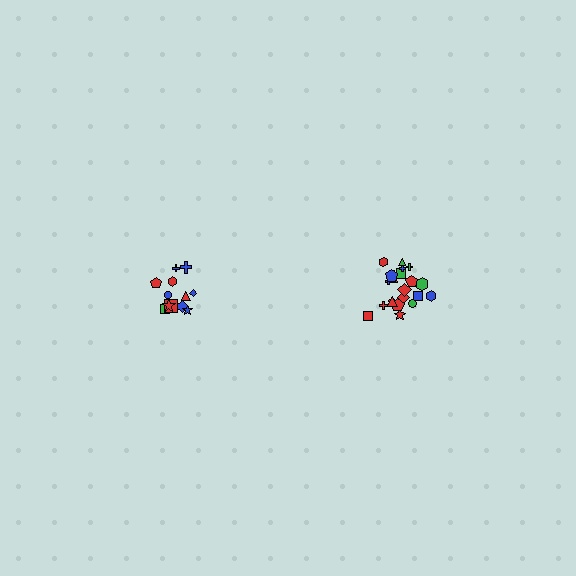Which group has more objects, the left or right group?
The right group.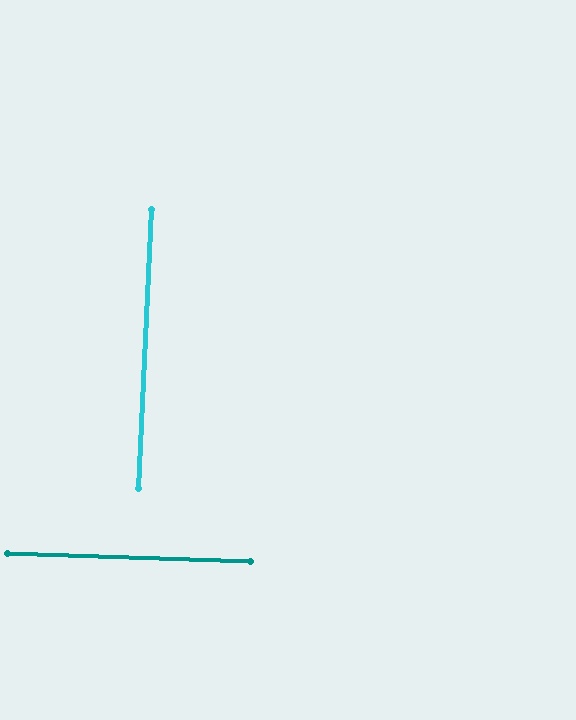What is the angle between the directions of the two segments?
Approximately 89 degrees.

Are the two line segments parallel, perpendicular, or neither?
Perpendicular — they meet at approximately 89°.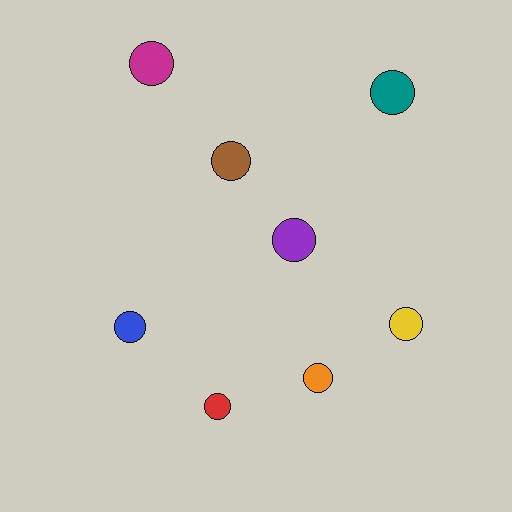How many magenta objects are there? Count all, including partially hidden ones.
There is 1 magenta object.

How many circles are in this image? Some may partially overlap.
There are 8 circles.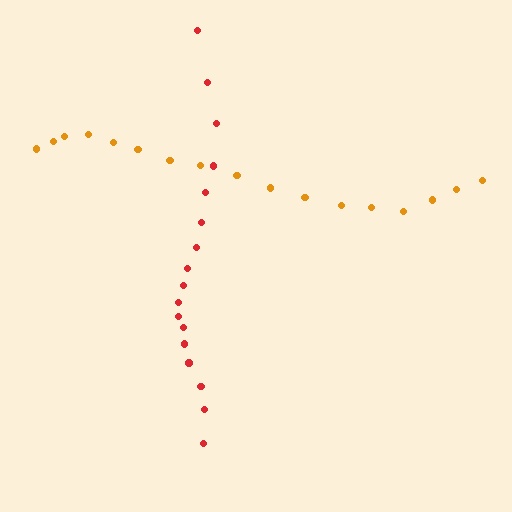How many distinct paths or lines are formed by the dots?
There are 2 distinct paths.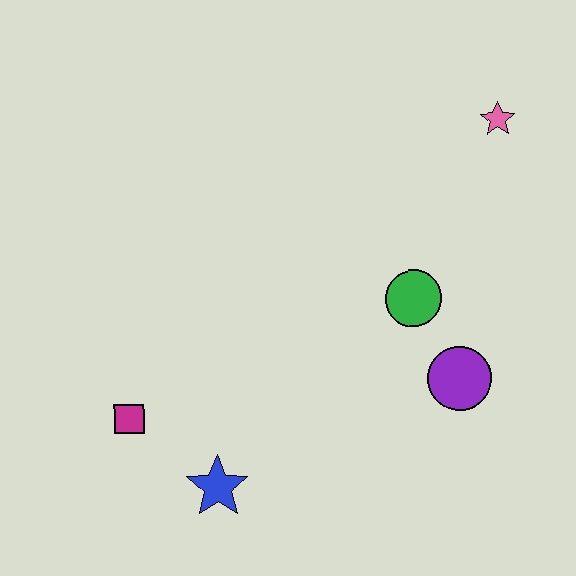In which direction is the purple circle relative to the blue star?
The purple circle is to the right of the blue star.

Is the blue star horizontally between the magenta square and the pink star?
Yes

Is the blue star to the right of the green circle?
No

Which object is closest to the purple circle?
The green circle is closest to the purple circle.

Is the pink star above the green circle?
Yes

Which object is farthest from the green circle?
The magenta square is farthest from the green circle.